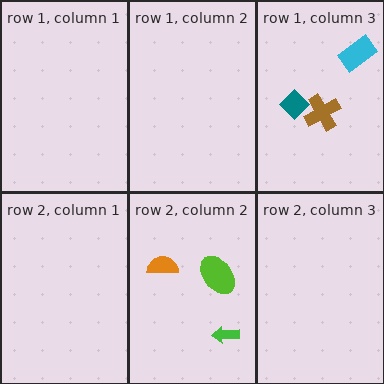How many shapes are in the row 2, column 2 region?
3.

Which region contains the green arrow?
The row 2, column 2 region.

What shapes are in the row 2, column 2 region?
The lime ellipse, the orange semicircle, the green arrow.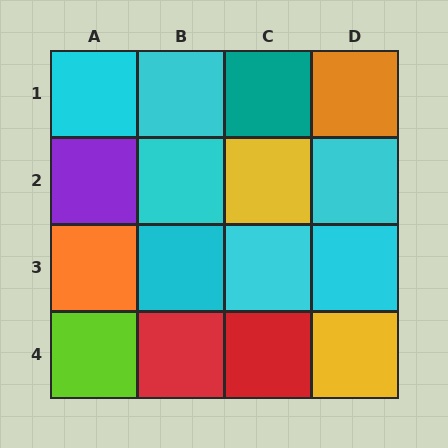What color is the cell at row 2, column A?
Purple.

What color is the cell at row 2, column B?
Cyan.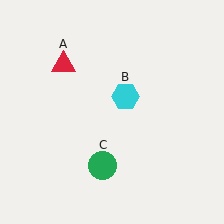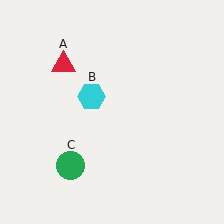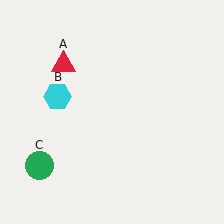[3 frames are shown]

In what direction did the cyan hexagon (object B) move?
The cyan hexagon (object B) moved left.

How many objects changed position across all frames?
2 objects changed position: cyan hexagon (object B), green circle (object C).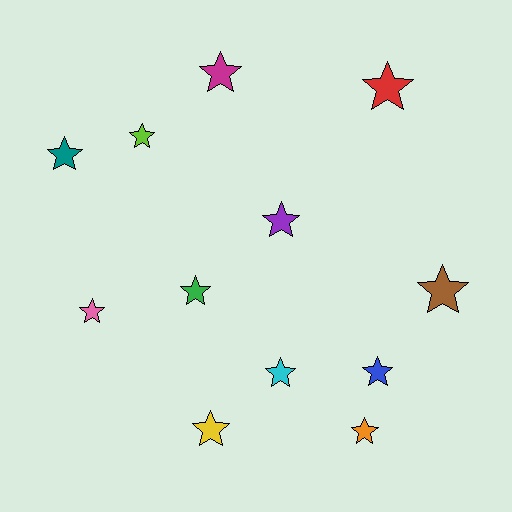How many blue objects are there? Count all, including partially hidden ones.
There is 1 blue object.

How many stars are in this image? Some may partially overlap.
There are 12 stars.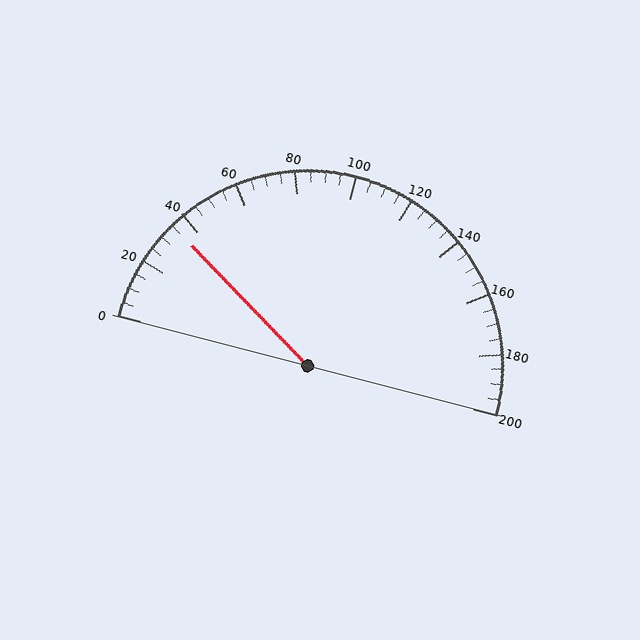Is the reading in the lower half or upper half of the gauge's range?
The reading is in the lower half of the range (0 to 200).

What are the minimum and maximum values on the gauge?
The gauge ranges from 0 to 200.